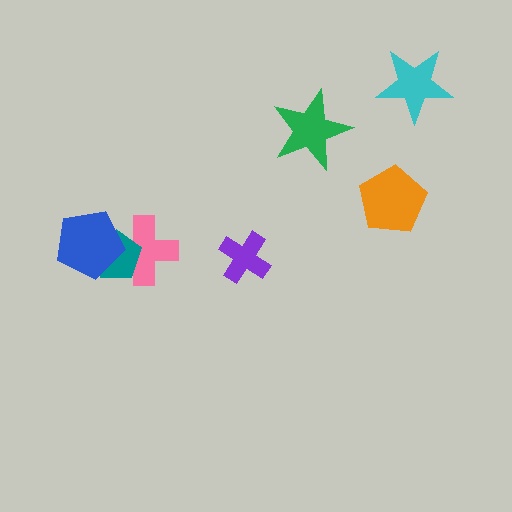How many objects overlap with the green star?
0 objects overlap with the green star.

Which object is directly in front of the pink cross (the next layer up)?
The teal pentagon is directly in front of the pink cross.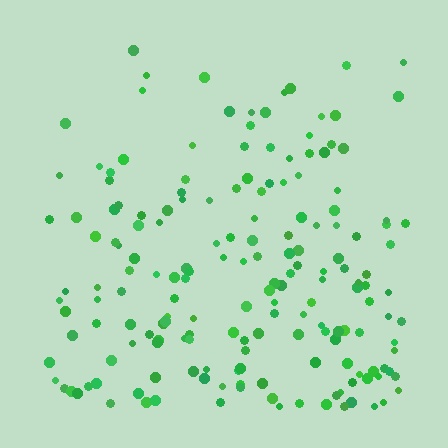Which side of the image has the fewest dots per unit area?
The top.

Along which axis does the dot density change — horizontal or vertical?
Vertical.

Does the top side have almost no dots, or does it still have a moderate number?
Still a moderate number, just noticeably fewer than the bottom.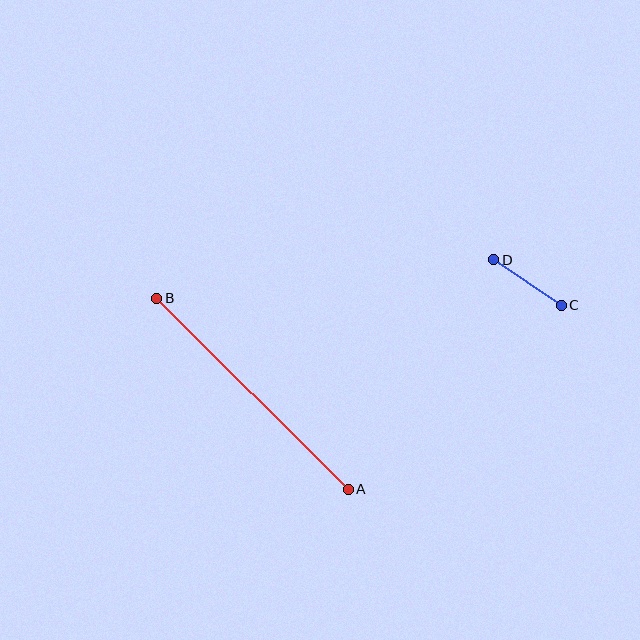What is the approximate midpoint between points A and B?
The midpoint is at approximately (253, 394) pixels.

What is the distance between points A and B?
The distance is approximately 270 pixels.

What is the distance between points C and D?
The distance is approximately 82 pixels.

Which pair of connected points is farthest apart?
Points A and B are farthest apart.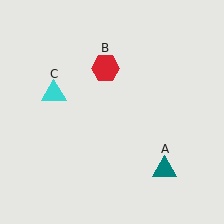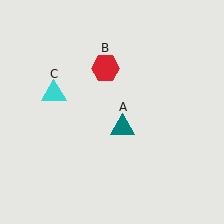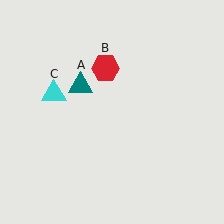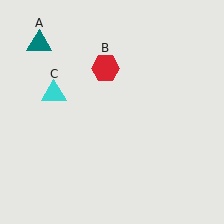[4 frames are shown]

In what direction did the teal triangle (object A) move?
The teal triangle (object A) moved up and to the left.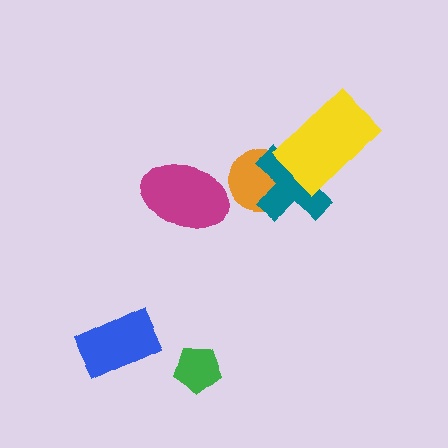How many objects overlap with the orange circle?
1 object overlaps with the orange circle.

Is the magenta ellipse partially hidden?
No, no other shape covers it.